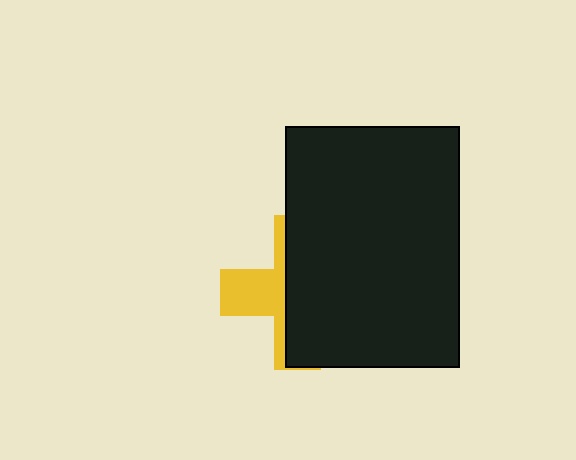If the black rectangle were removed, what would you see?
You would see the complete yellow cross.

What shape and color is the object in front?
The object in front is a black rectangle.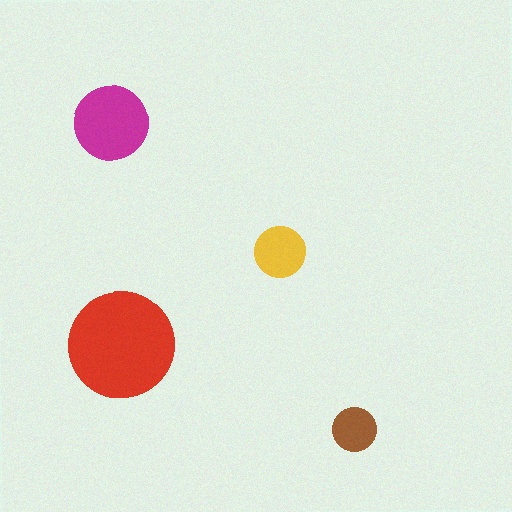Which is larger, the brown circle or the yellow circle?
The yellow one.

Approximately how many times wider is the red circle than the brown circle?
About 2.5 times wider.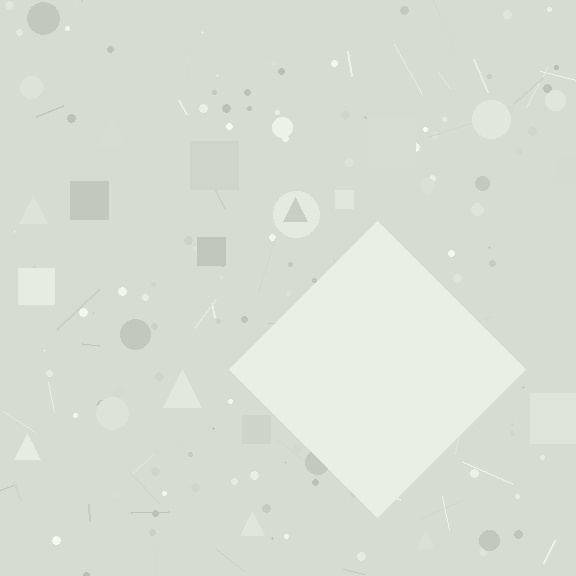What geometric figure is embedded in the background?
A diamond is embedded in the background.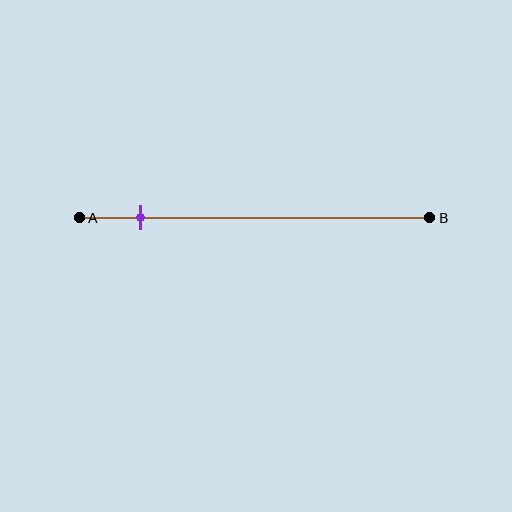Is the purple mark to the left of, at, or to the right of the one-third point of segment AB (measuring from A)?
The purple mark is to the left of the one-third point of segment AB.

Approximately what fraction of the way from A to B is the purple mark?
The purple mark is approximately 20% of the way from A to B.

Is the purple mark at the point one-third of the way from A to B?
No, the mark is at about 20% from A, not at the 33% one-third point.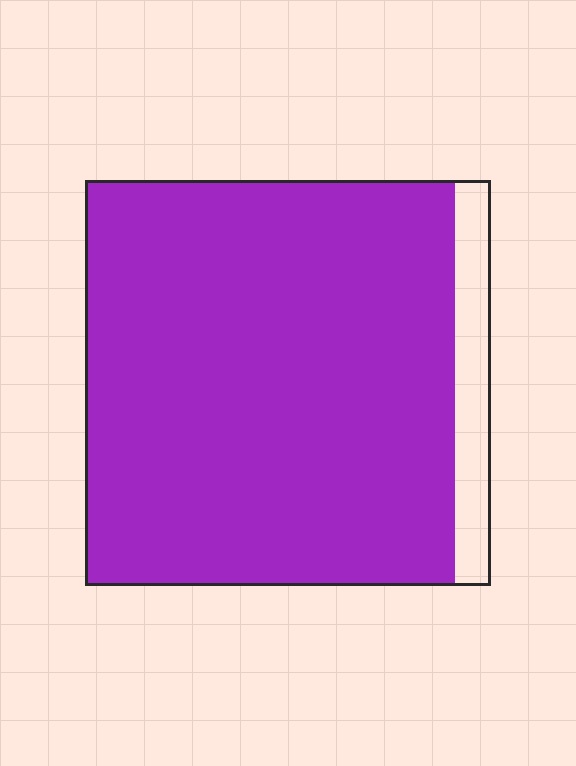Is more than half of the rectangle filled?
Yes.